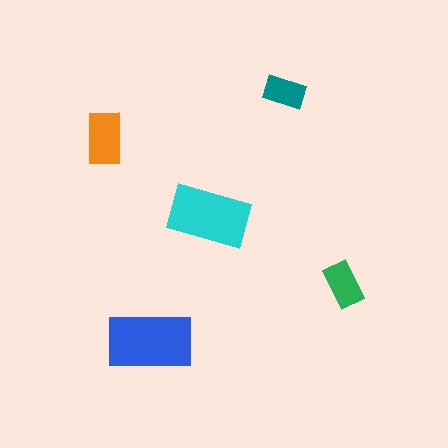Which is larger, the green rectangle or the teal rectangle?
The green one.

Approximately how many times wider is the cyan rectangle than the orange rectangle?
About 1.5 times wider.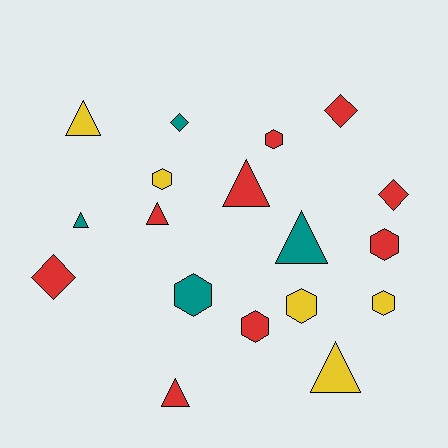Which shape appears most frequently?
Triangle, with 7 objects.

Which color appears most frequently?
Red, with 9 objects.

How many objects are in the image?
There are 18 objects.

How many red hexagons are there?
There are 3 red hexagons.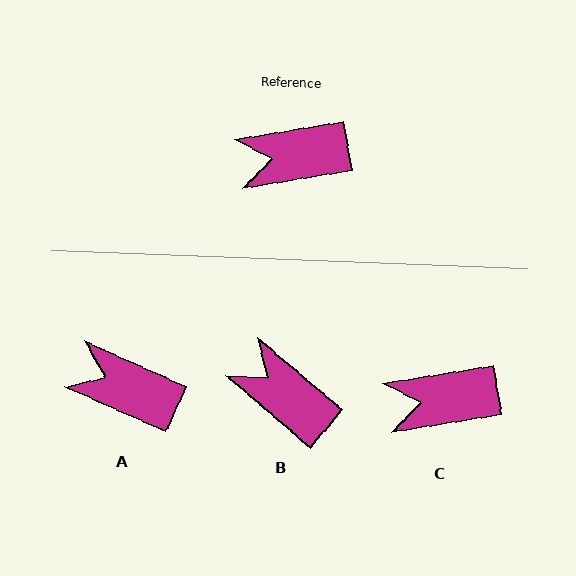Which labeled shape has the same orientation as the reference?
C.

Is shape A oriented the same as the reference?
No, it is off by about 33 degrees.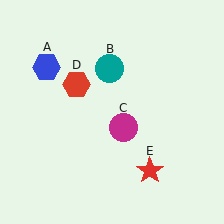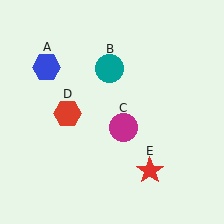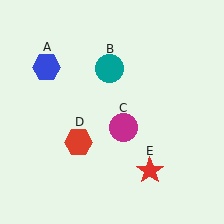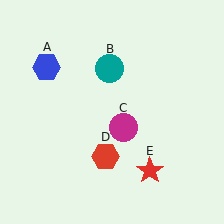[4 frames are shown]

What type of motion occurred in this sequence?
The red hexagon (object D) rotated counterclockwise around the center of the scene.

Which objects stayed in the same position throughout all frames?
Blue hexagon (object A) and teal circle (object B) and magenta circle (object C) and red star (object E) remained stationary.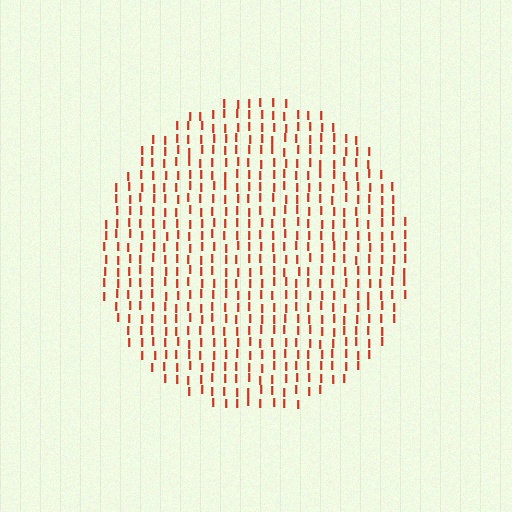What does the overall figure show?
The overall figure shows a circle.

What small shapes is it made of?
It is made of small letter I's.